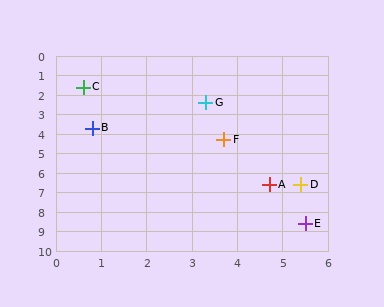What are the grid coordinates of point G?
Point G is at approximately (3.3, 2.4).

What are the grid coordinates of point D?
Point D is at approximately (5.4, 6.6).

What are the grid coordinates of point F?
Point F is at approximately (3.7, 4.3).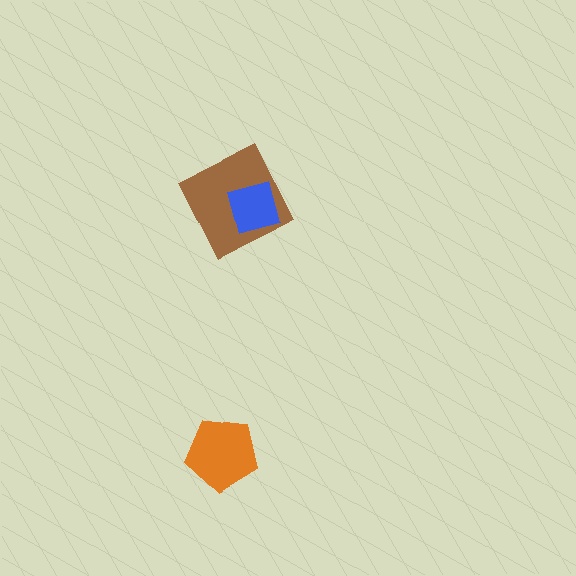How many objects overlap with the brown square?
1 object overlaps with the brown square.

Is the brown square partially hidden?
Yes, it is partially covered by another shape.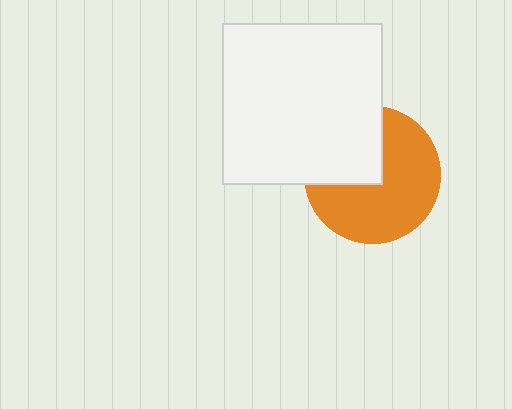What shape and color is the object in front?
The object in front is a white square.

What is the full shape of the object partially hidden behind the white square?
The partially hidden object is an orange circle.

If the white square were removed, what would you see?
You would see the complete orange circle.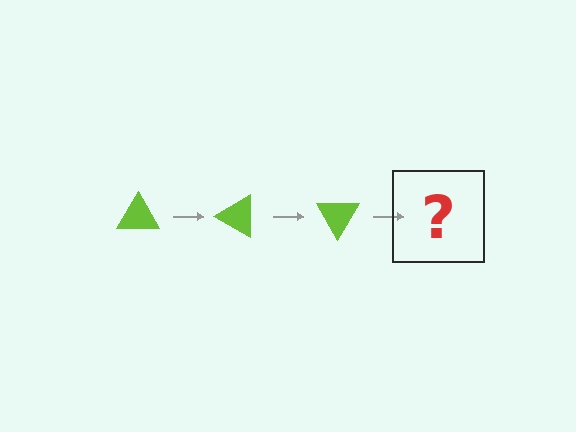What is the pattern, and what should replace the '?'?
The pattern is that the triangle rotates 30 degrees each step. The '?' should be a lime triangle rotated 90 degrees.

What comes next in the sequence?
The next element should be a lime triangle rotated 90 degrees.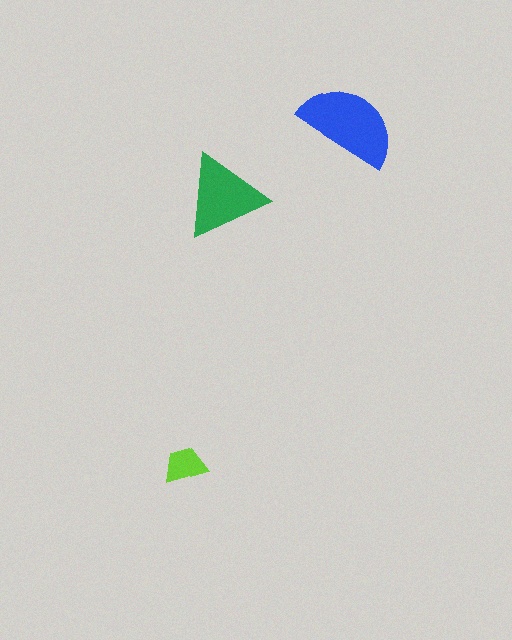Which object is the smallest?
The lime trapezoid.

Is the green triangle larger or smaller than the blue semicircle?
Smaller.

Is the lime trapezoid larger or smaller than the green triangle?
Smaller.